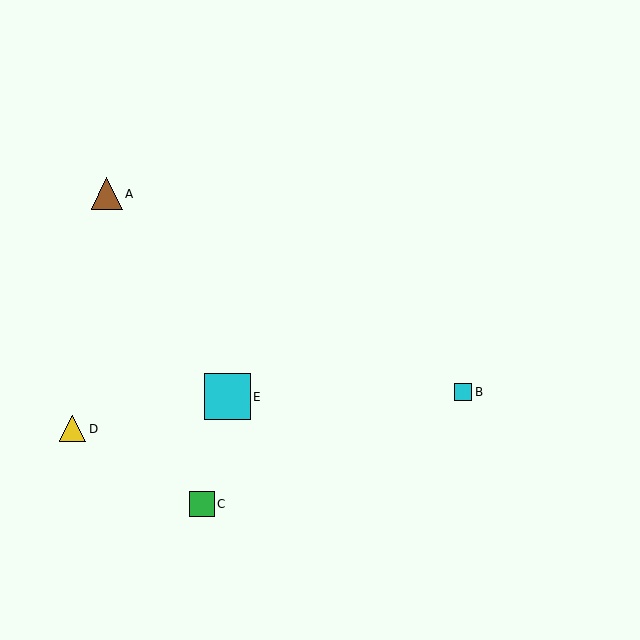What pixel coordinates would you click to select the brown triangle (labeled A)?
Click at (107, 194) to select the brown triangle A.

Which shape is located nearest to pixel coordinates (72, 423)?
The yellow triangle (labeled D) at (72, 429) is nearest to that location.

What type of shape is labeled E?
Shape E is a cyan square.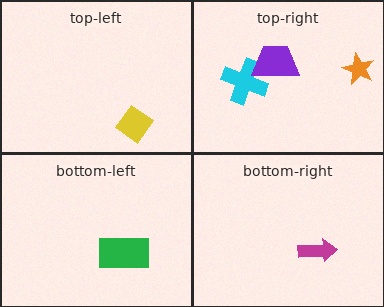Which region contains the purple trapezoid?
The top-right region.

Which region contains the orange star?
The top-right region.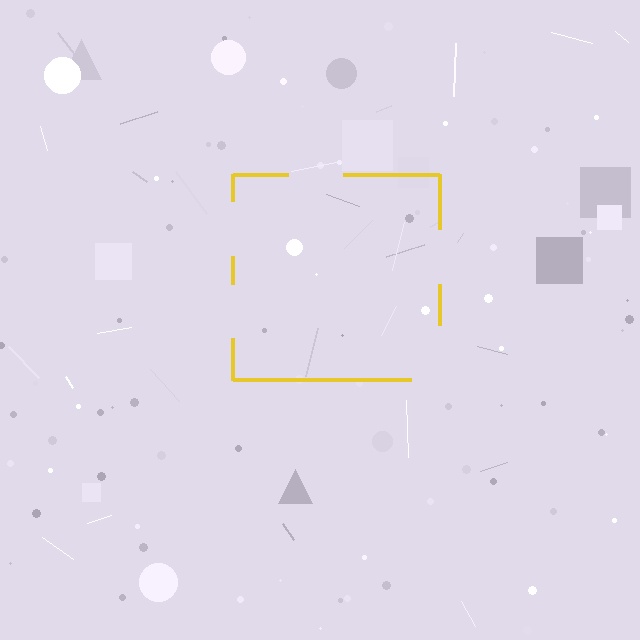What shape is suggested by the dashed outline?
The dashed outline suggests a square.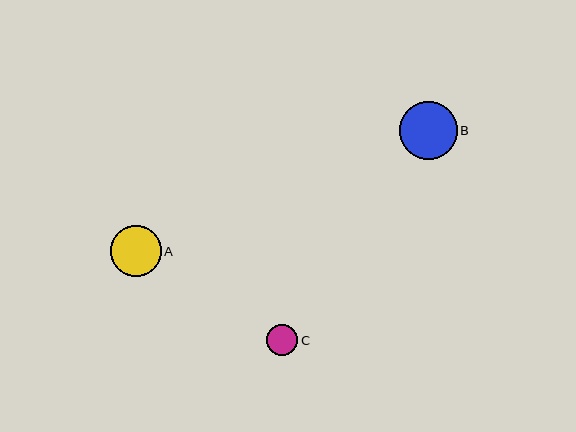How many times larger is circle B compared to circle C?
Circle B is approximately 1.9 times the size of circle C.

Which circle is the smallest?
Circle C is the smallest with a size of approximately 31 pixels.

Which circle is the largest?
Circle B is the largest with a size of approximately 58 pixels.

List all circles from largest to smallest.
From largest to smallest: B, A, C.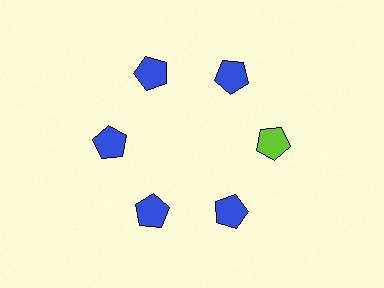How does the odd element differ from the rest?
It has a different color: lime instead of blue.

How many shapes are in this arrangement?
There are 6 shapes arranged in a ring pattern.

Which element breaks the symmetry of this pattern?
The lime pentagon at roughly the 3 o'clock position breaks the symmetry. All other shapes are blue pentagons.